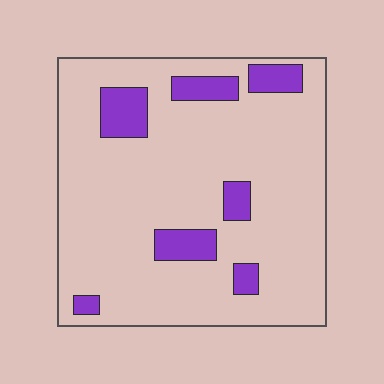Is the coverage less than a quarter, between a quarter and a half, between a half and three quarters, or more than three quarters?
Less than a quarter.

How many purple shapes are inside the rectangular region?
7.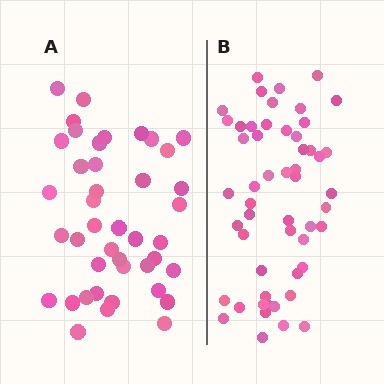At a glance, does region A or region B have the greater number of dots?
Region B (the right region) has more dots.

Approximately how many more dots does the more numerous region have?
Region B has roughly 12 or so more dots than region A.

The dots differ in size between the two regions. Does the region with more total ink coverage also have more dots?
No. Region A has more total ink coverage because its dots are larger, but region B actually contains more individual dots. Total area can be misleading — the number of items is what matters here.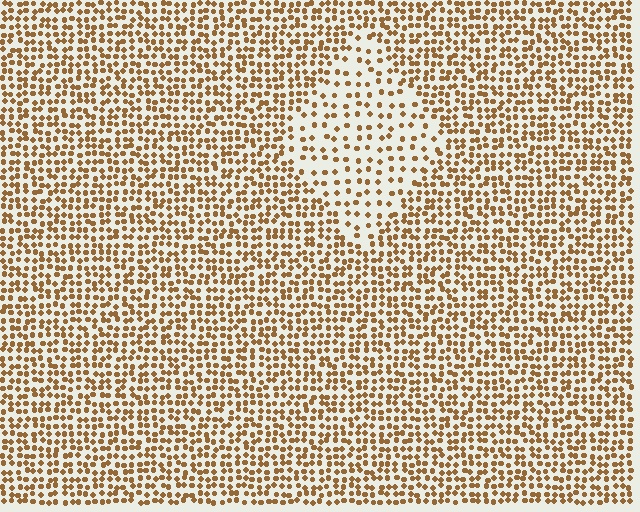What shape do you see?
I see a diamond.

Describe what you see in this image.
The image contains small brown elements arranged at two different densities. A diamond-shaped region is visible where the elements are less densely packed than the surrounding area.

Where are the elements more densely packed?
The elements are more densely packed outside the diamond boundary.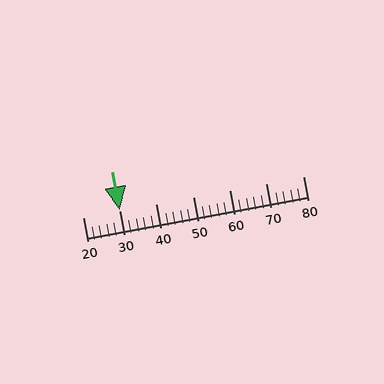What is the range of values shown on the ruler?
The ruler shows values from 20 to 80.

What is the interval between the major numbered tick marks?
The major tick marks are spaced 10 units apart.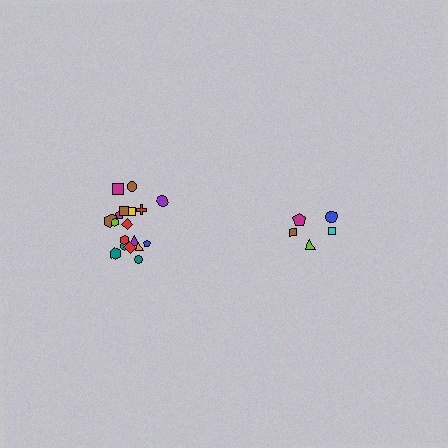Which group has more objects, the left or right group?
The left group.